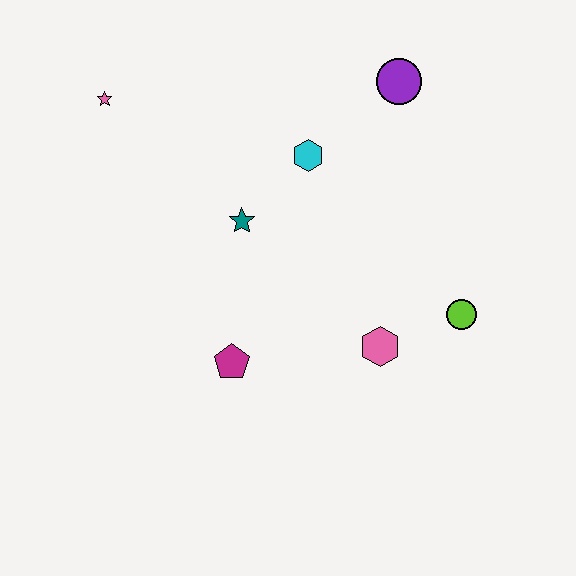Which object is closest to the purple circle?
The cyan hexagon is closest to the purple circle.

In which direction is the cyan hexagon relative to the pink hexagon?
The cyan hexagon is above the pink hexagon.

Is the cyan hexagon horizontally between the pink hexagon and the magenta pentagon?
Yes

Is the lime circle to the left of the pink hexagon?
No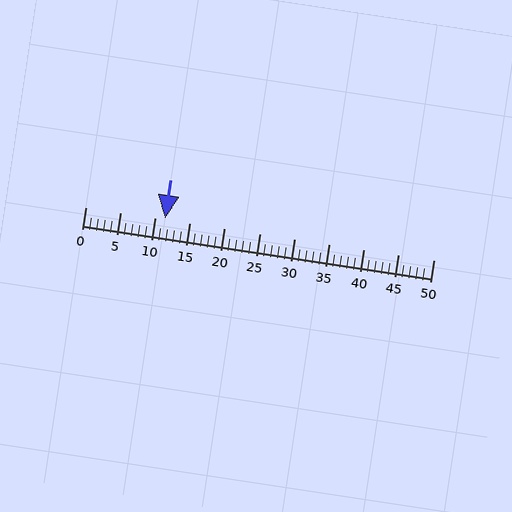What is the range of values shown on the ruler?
The ruler shows values from 0 to 50.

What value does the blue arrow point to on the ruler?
The blue arrow points to approximately 12.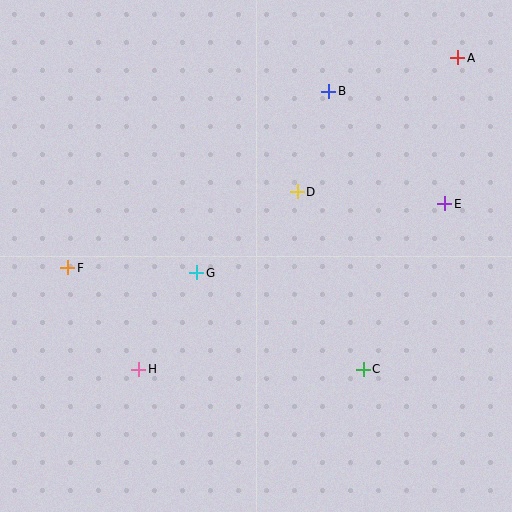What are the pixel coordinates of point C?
Point C is at (363, 369).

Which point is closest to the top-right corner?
Point A is closest to the top-right corner.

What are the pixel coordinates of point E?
Point E is at (445, 204).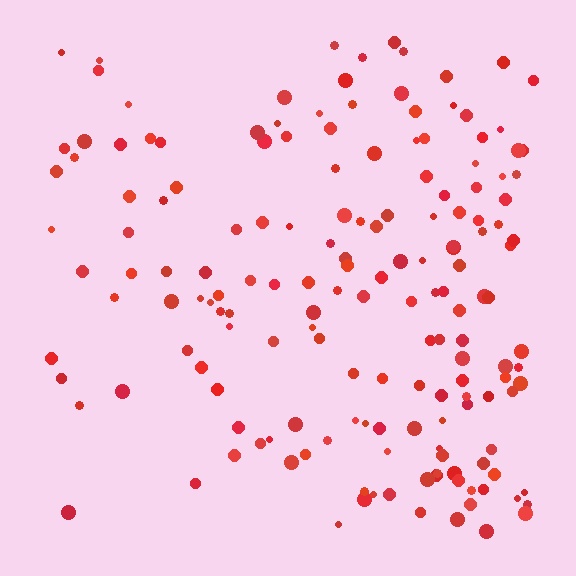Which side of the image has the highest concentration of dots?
The right.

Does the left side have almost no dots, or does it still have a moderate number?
Still a moderate number, just noticeably fewer than the right.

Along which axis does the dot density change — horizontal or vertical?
Horizontal.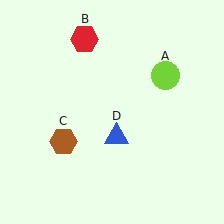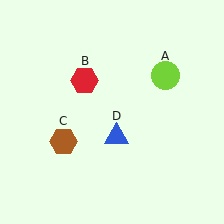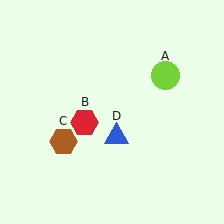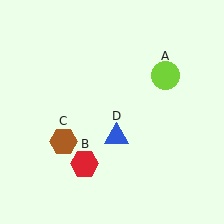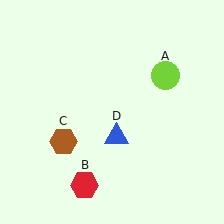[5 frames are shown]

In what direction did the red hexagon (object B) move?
The red hexagon (object B) moved down.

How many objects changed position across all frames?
1 object changed position: red hexagon (object B).